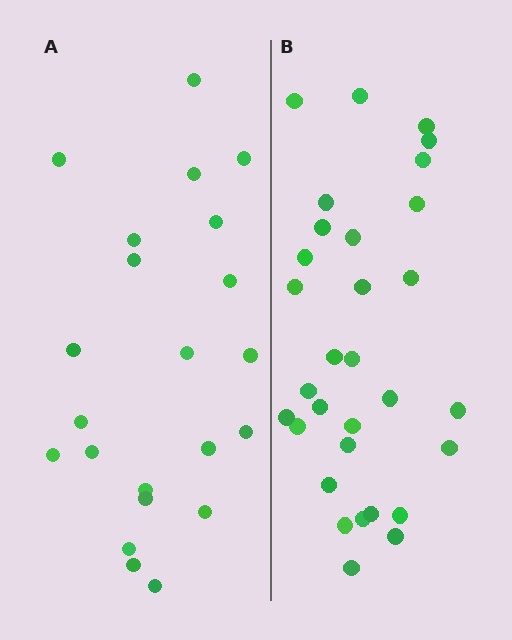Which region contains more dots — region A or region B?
Region B (the right region) has more dots.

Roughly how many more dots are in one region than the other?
Region B has roughly 8 or so more dots than region A.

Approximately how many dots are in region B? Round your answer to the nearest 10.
About 30 dots. (The exact count is 31, which rounds to 30.)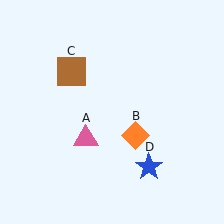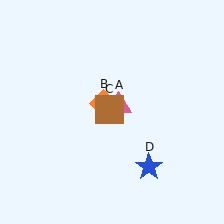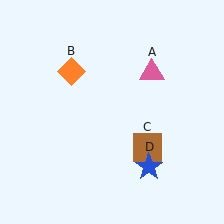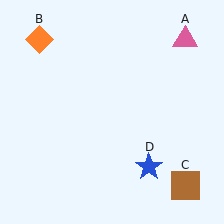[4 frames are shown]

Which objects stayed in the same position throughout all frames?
Blue star (object D) remained stationary.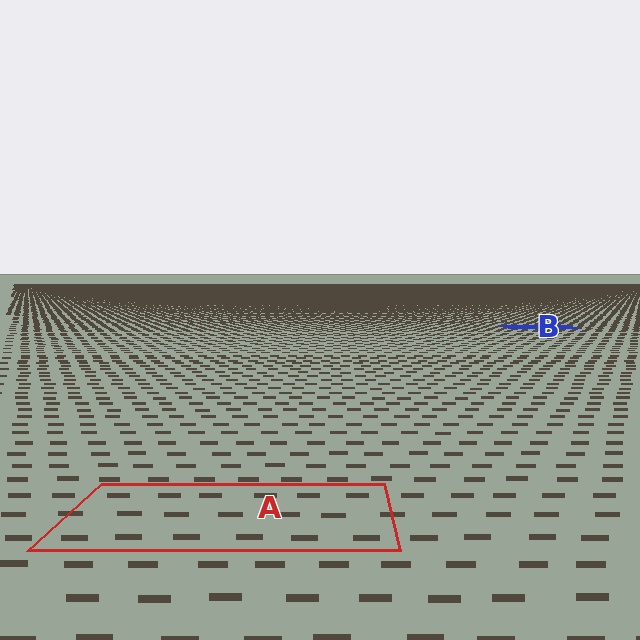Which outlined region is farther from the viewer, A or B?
Region B is farther from the viewer — the texture elements inside it appear smaller and more densely packed.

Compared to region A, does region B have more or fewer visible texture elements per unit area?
Region B has more texture elements per unit area — they are packed more densely because it is farther away.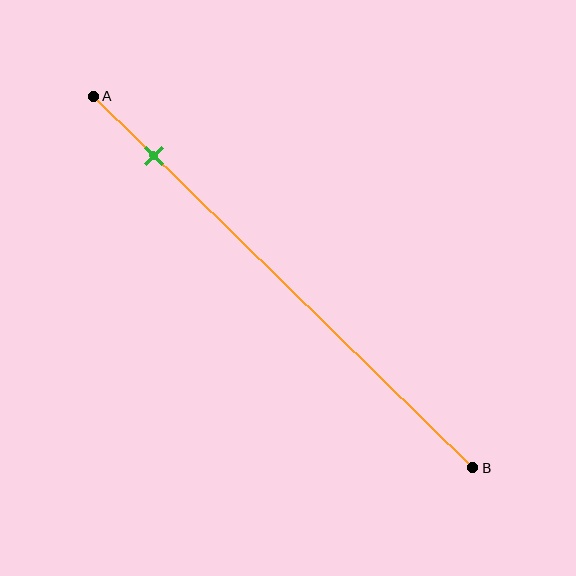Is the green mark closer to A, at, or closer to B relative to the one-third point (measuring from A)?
The green mark is closer to point A than the one-third point of segment AB.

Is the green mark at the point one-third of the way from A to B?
No, the mark is at about 15% from A, not at the 33% one-third point.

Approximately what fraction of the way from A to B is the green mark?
The green mark is approximately 15% of the way from A to B.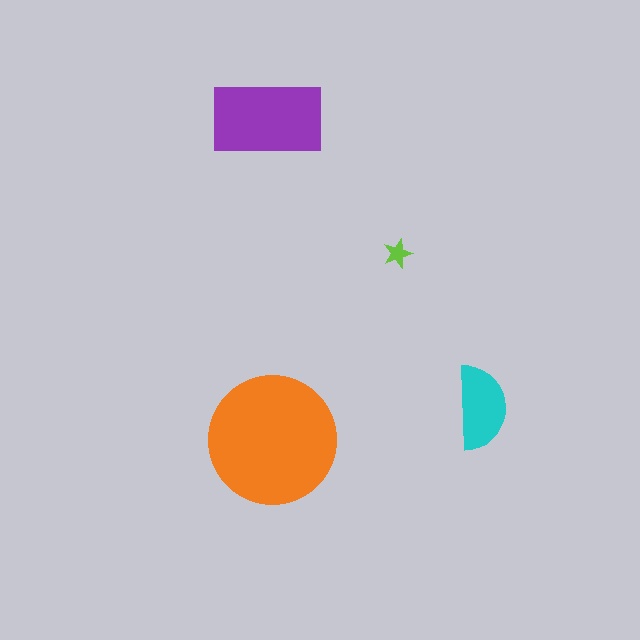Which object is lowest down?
The orange circle is bottommost.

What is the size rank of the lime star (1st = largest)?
4th.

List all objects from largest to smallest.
The orange circle, the purple rectangle, the cyan semicircle, the lime star.